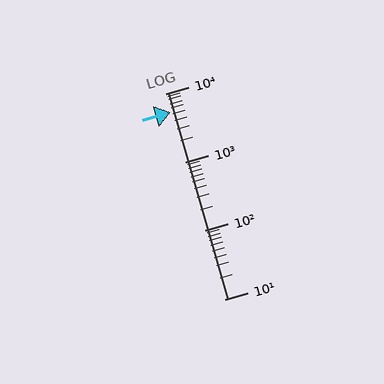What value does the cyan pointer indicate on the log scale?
The pointer indicates approximately 5400.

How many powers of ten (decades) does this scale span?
The scale spans 3 decades, from 10 to 10000.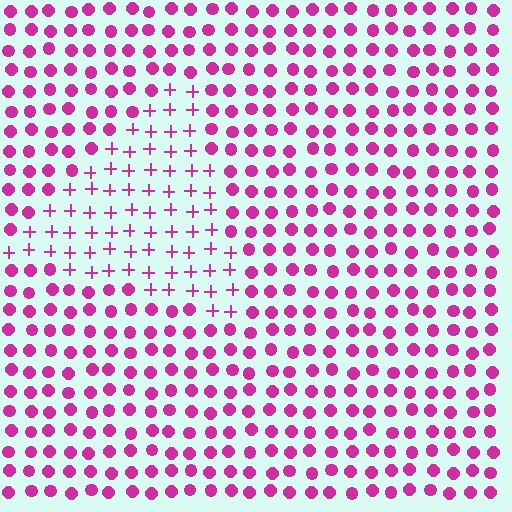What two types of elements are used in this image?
The image uses plus signs inside the triangle region and circles outside it.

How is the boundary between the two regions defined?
The boundary is defined by a change in element shape: plus signs inside vs. circles outside. All elements share the same color and spacing.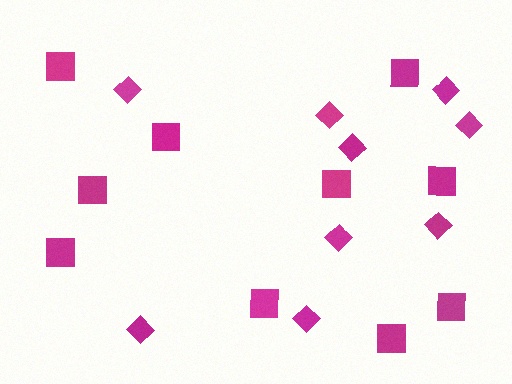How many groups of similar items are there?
There are 2 groups: one group of squares (10) and one group of diamonds (9).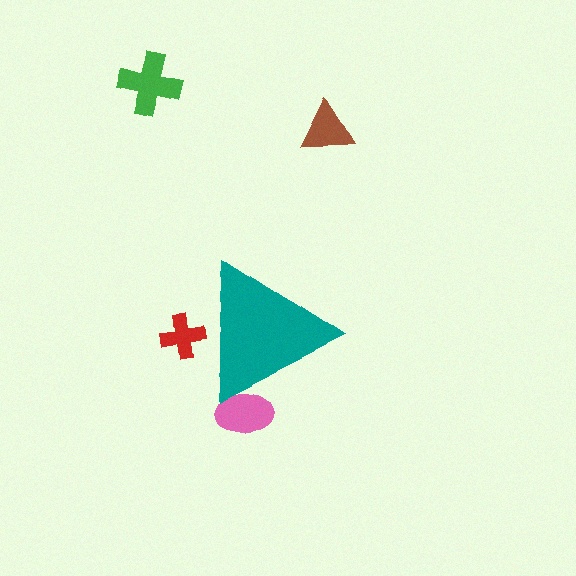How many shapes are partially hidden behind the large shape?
2 shapes are partially hidden.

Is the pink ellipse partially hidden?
Yes, the pink ellipse is partially hidden behind the teal triangle.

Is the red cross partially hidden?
Yes, the red cross is partially hidden behind the teal triangle.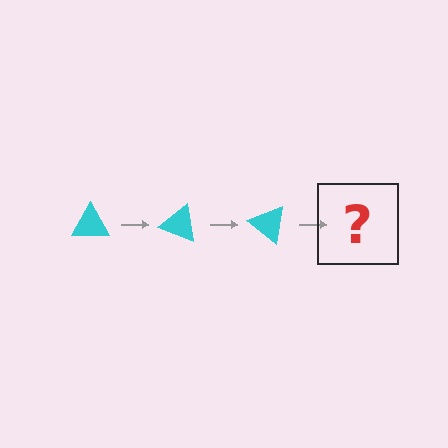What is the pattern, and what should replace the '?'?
The pattern is that the triangle rotates 20 degrees each step. The '?' should be a cyan triangle rotated 60 degrees.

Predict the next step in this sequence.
The next step is a cyan triangle rotated 60 degrees.